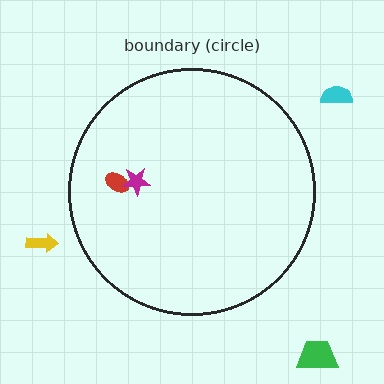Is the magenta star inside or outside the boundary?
Inside.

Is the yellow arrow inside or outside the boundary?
Outside.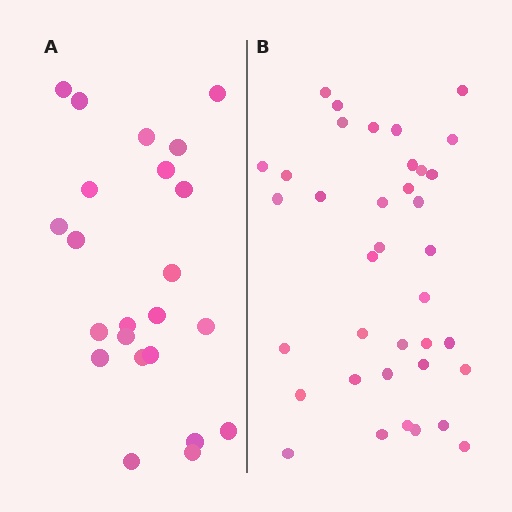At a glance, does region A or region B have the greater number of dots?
Region B (the right region) has more dots.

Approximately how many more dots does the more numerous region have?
Region B has approximately 15 more dots than region A.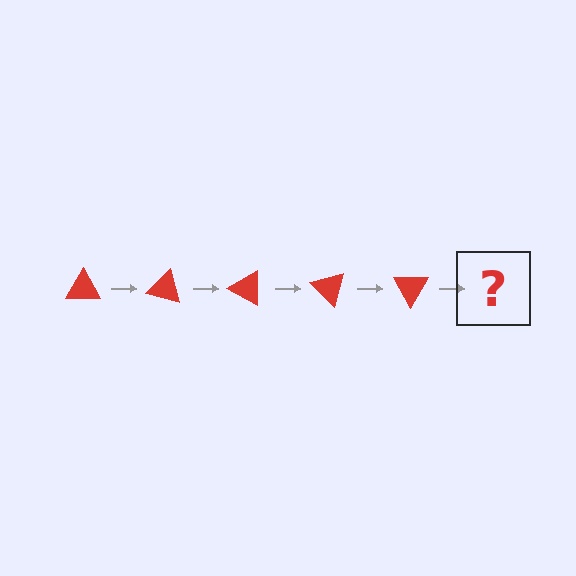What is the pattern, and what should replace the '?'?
The pattern is that the triangle rotates 15 degrees each step. The '?' should be a red triangle rotated 75 degrees.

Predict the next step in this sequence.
The next step is a red triangle rotated 75 degrees.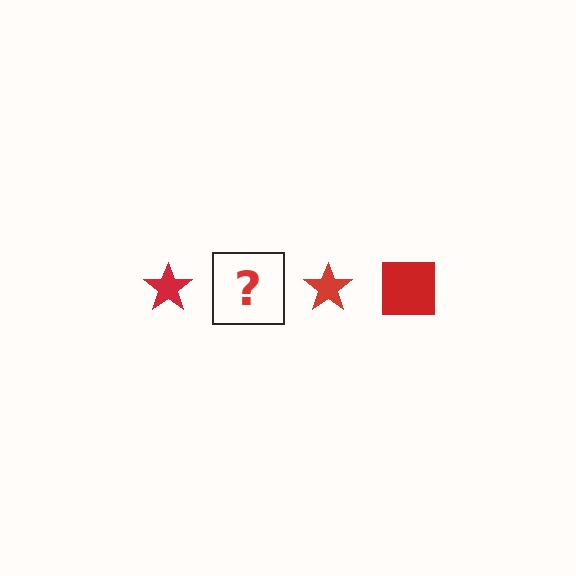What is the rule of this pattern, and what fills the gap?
The rule is that the pattern cycles through star, square shapes in red. The gap should be filled with a red square.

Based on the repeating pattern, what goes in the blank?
The blank should be a red square.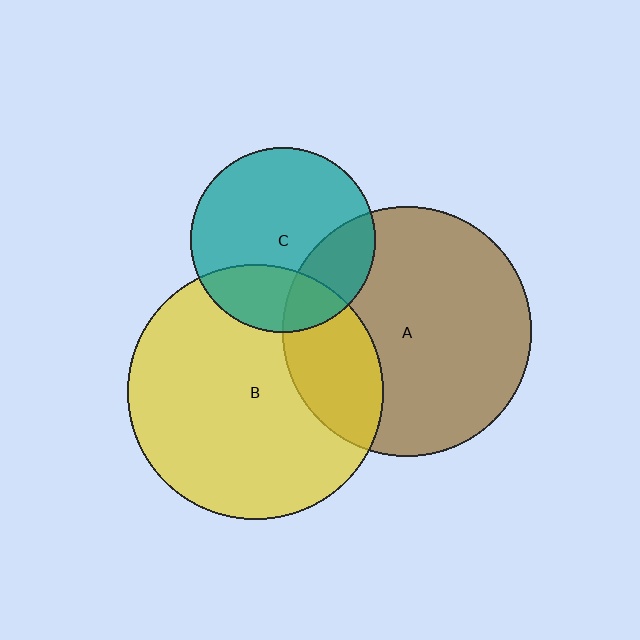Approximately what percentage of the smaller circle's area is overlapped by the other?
Approximately 25%.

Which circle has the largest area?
Circle B (yellow).